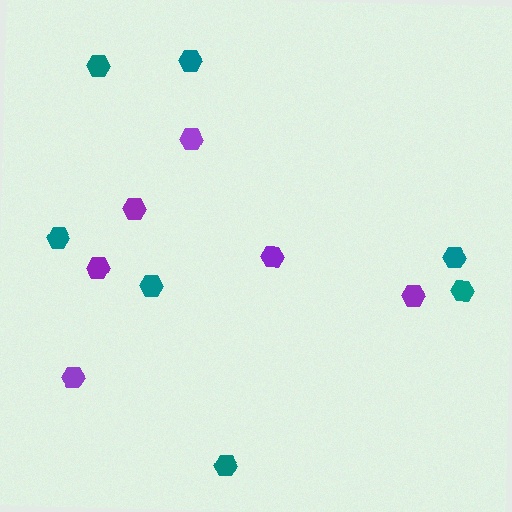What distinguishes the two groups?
There are 2 groups: one group of teal hexagons (7) and one group of purple hexagons (6).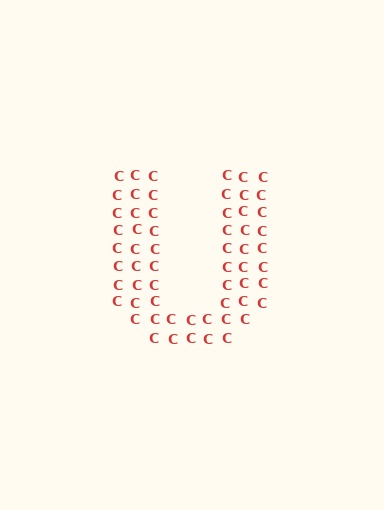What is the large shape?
The large shape is the letter U.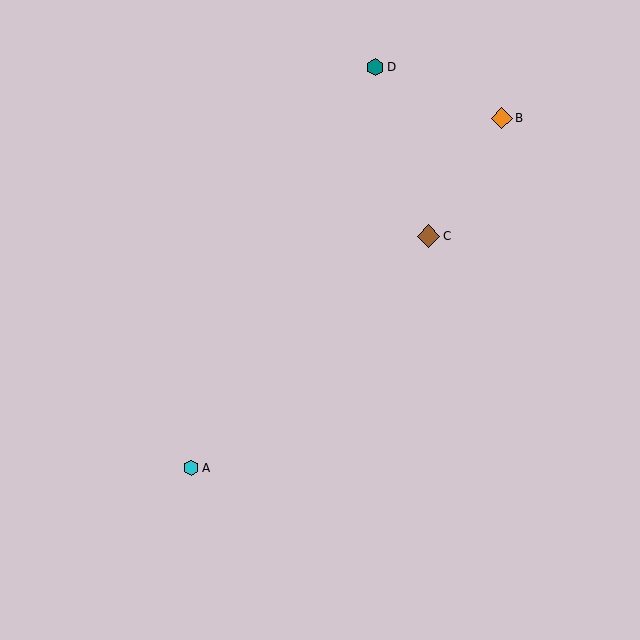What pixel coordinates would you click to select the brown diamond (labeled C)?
Click at (428, 236) to select the brown diamond C.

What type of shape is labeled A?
Shape A is a cyan hexagon.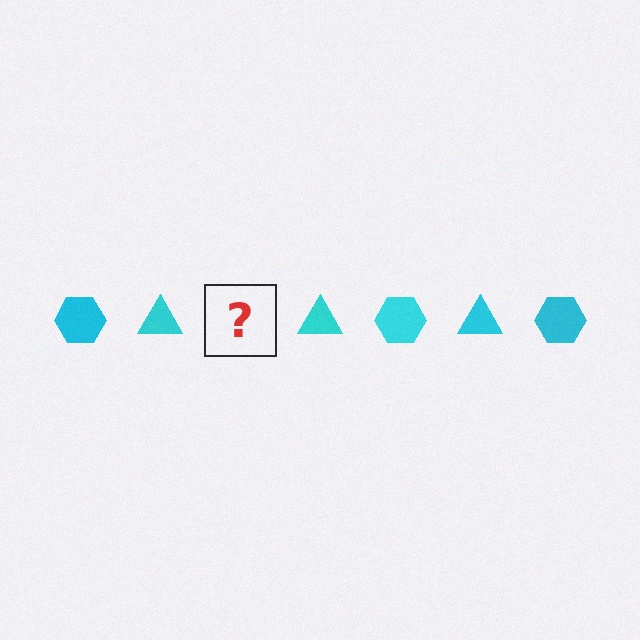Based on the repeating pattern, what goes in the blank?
The blank should be a cyan hexagon.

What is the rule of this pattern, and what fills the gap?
The rule is that the pattern cycles through hexagon, triangle shapes in cyan. The gap should be filled with a cyan hexagon.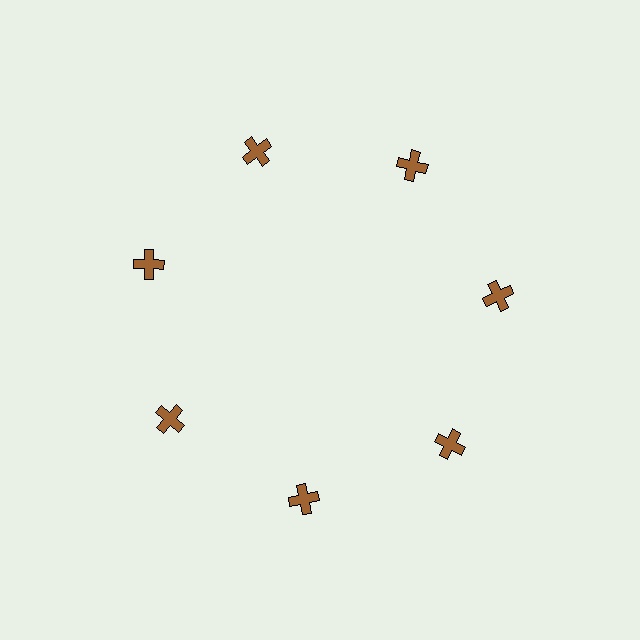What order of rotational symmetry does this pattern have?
This pattern has 7-fold rotational symmetry.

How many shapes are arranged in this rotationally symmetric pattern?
There are 7 shapes, arranged in 7 groups of 1.